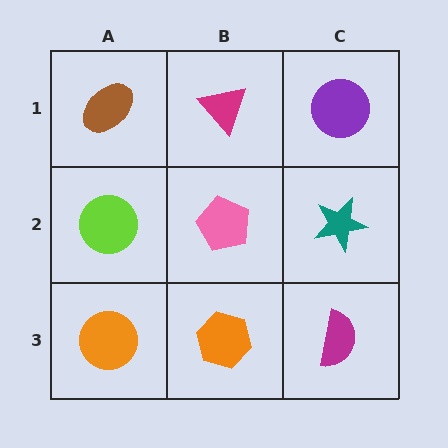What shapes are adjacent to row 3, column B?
A pink pentagon (row 2, column B), an orange circle (row 3, column A), a magenta semicircle (row 3, column C).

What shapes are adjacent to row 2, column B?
A magenta triangle (row 1, column B), an orange hexagon (row 3, column B), a lime circle (row 2, column A), a teal star (row 2, column C).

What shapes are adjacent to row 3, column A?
A lime circle (row 2, column A), an orange hexagon (row 3, column B).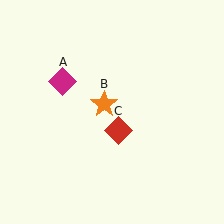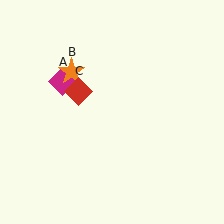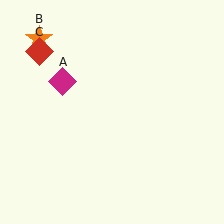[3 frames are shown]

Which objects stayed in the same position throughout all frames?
Magenta diamond (object A) remained stationary.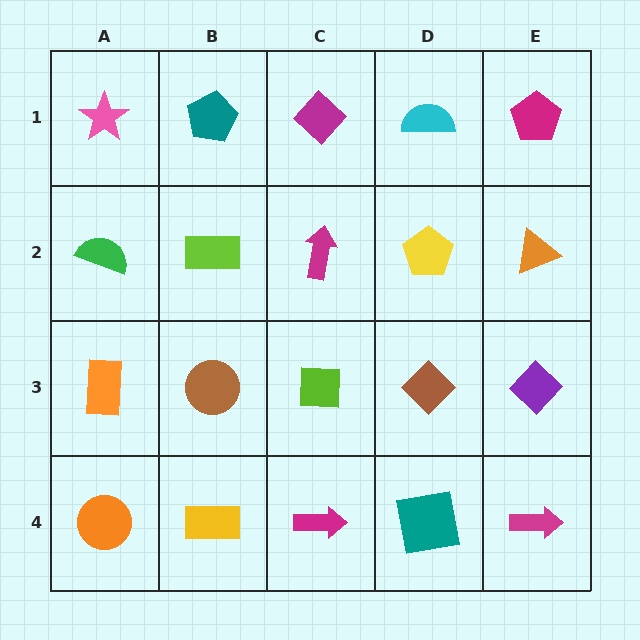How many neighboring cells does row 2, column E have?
3.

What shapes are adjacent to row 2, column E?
A magenta pentagon (row 1, column E), a purple diamond (row 3, column E), a yellow pentagon (row 2, column D).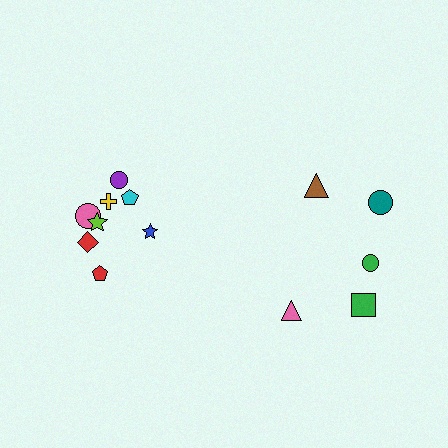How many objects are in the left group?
There are 8 objects.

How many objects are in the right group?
There are 5 objects.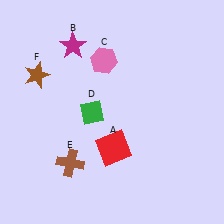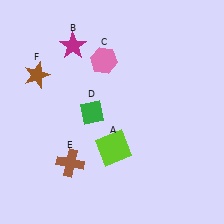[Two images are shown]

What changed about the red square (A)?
In Image 1, A is red. In Image 2, it changed to lime.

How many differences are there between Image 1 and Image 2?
There is 1 difference between the two images.